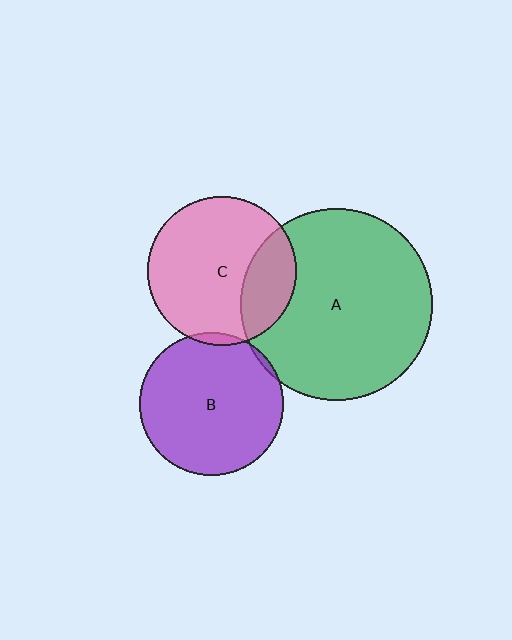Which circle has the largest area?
Circle A (green).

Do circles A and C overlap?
Yes.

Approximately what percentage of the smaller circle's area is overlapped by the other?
Approximately 25%.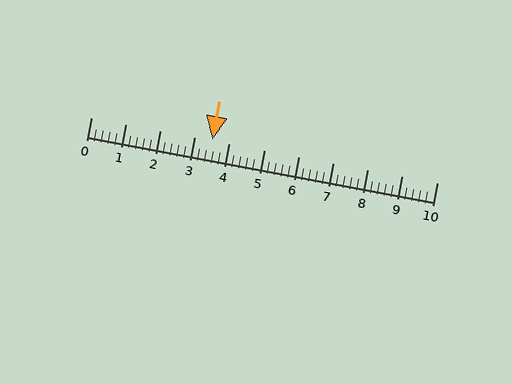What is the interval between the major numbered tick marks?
The major tick marks are spaced 1 units apart.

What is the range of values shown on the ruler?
The ruler shows values from 0 to 10.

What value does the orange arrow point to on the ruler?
The orange arrow points to approximately 3.5.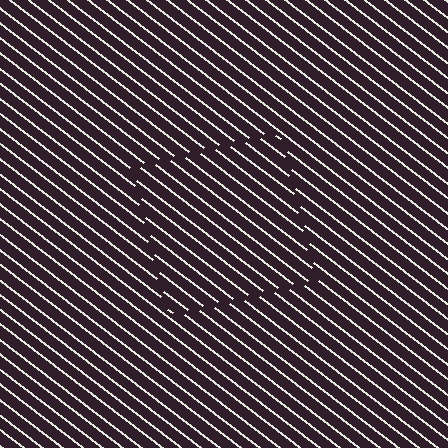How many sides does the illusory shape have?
4 sides — the line-ends trace a square.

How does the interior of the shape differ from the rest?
The interior of the shape contains the same grating, shifted by half a period — the contour is defined by the phase discontinuity where line-ends from the inner and outer gratings abut.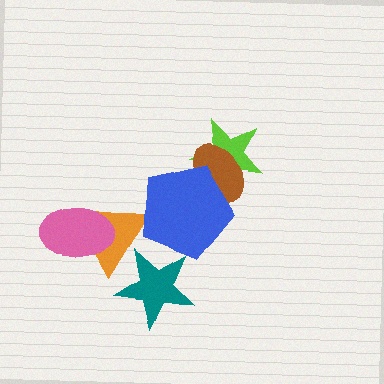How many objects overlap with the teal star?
2 objects overlap with the teal star.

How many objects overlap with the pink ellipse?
1 object overlaps with the pink ellipse.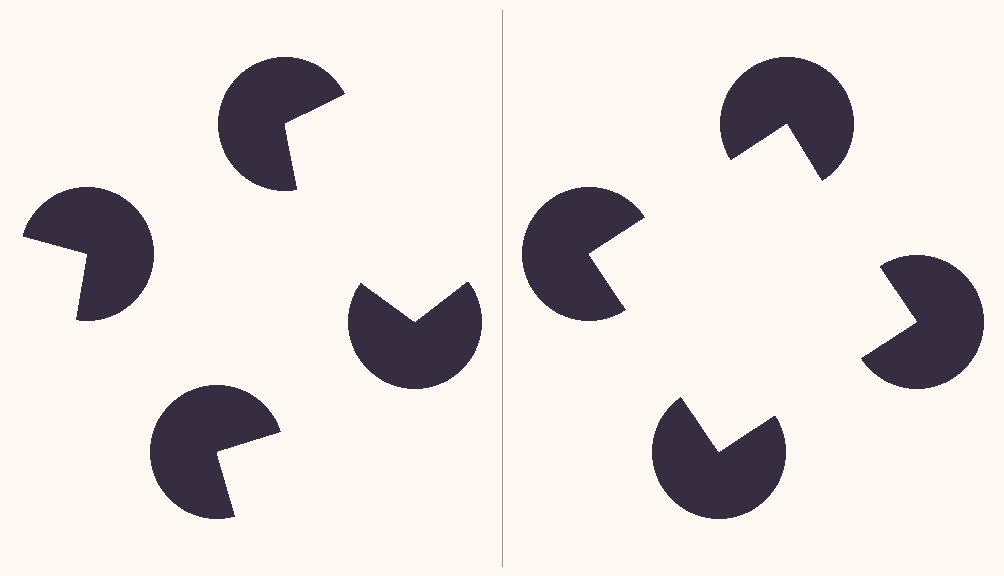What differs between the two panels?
The pac-man discs are positioned identically on both sides; only the wedge orientations differ. On the right they align to a square; on the left they are misaligned.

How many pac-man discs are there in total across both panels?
8 — 4 on each side.